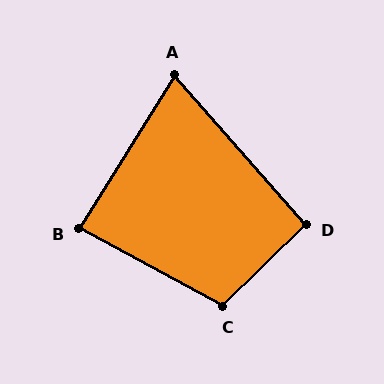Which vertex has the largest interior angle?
C, at approximately 107 degrees.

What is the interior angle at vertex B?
Approximately 87 degrees (approximately right).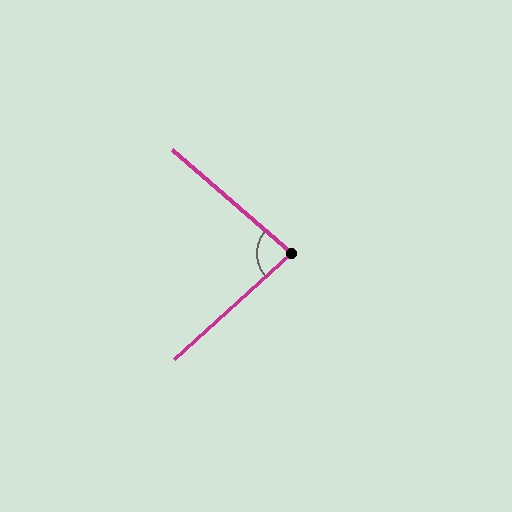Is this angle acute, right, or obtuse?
It is acute.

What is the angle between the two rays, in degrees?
Approximately 83 degrees.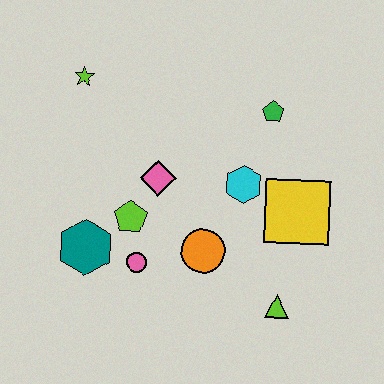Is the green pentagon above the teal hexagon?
Yes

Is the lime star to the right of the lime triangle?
No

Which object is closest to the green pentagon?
The cyan hexagon is closest to the green pentagon.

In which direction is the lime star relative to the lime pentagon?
The lime star is above the lime pentagon.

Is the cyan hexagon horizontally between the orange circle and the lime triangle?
Yes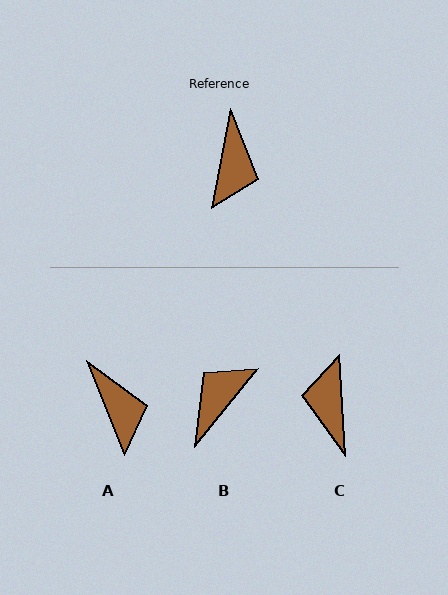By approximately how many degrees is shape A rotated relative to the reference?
Approximately 33 degrees counter-clockwise.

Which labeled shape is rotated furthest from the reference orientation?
C, about 166 degrees away.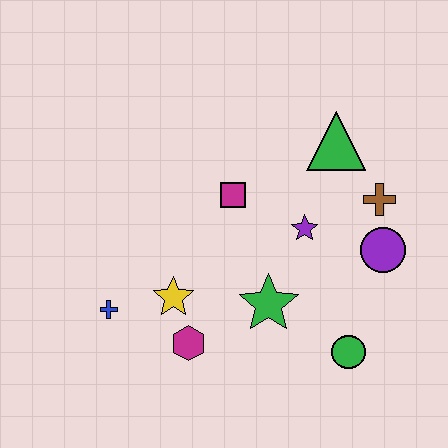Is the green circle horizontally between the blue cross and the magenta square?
No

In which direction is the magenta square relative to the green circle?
The magenta square is above the green circle.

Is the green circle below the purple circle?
Yes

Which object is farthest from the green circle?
The blue cross is farthest from the green circle.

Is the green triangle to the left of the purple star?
No